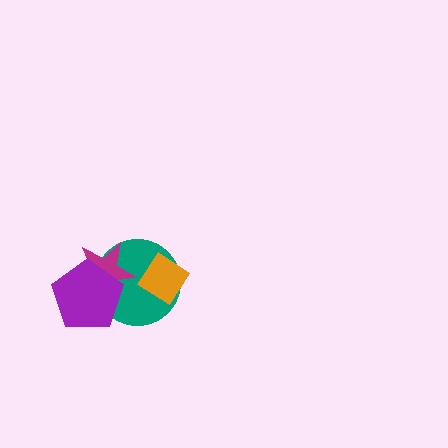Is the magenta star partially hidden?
Yes, it is partially covered by another shape.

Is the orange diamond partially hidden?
No, no other shape covers it.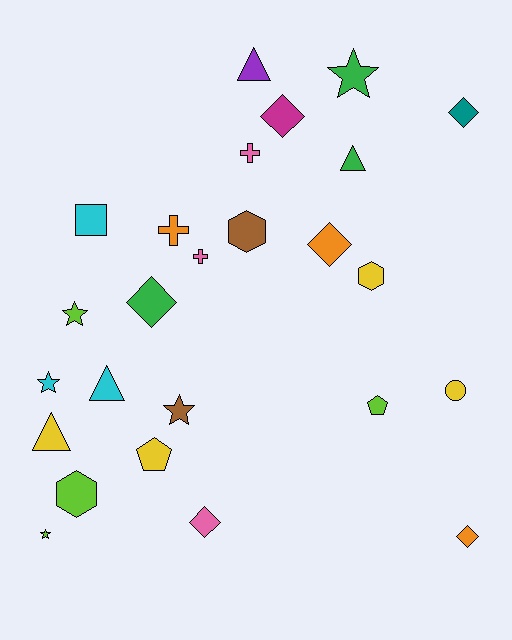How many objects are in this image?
There are 25 objects.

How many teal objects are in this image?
There is 1 teal object.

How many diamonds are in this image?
There are 6 diamonds.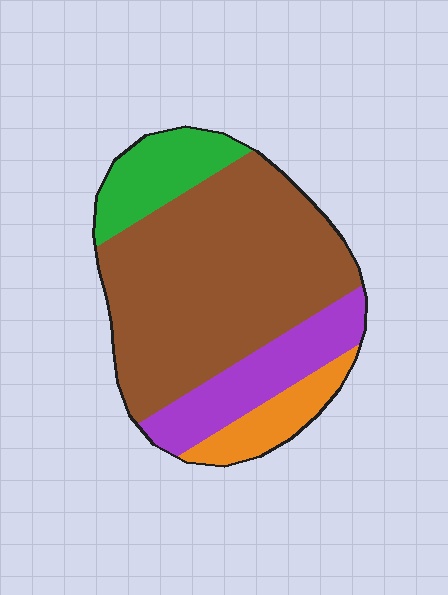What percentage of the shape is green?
Green covers roughly 15% of the shape.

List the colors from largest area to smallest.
From largest to smallest: brown, purple, green, orange.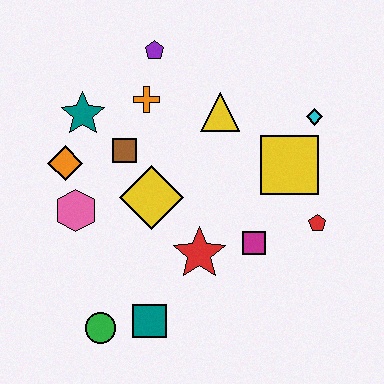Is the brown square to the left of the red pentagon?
Yes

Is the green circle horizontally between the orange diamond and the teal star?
No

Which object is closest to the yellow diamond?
The brown square is closest to the yellow diamond.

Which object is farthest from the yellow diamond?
The cyan diamond is farthest from the yellow diamond.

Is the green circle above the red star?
No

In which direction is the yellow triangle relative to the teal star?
The yellow triangle is to the right of the teal star.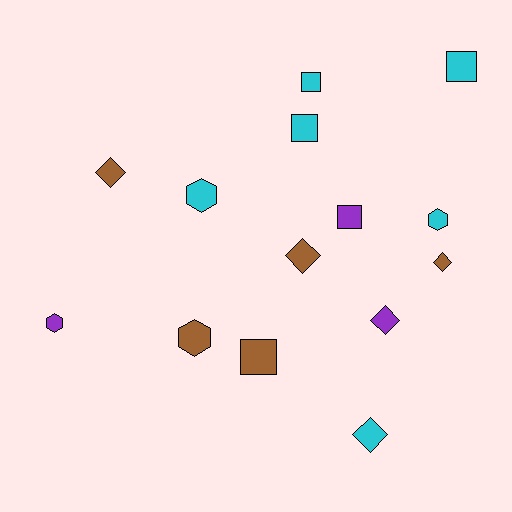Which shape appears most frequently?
Square, with 5 objects.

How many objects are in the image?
There are 14 objects.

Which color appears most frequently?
Cyan, with 6 objects.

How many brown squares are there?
There is 1 brown square.